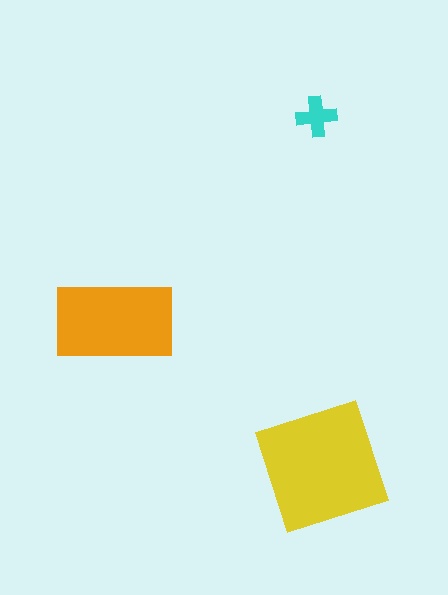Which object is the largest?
The yellow square.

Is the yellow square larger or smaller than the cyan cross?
Larger.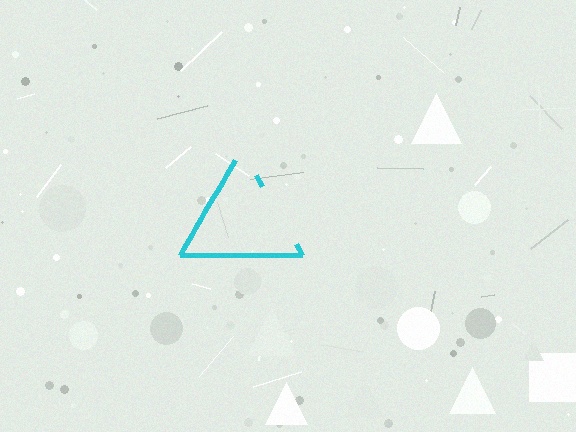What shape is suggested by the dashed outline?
The dashed outline suggests a triangle.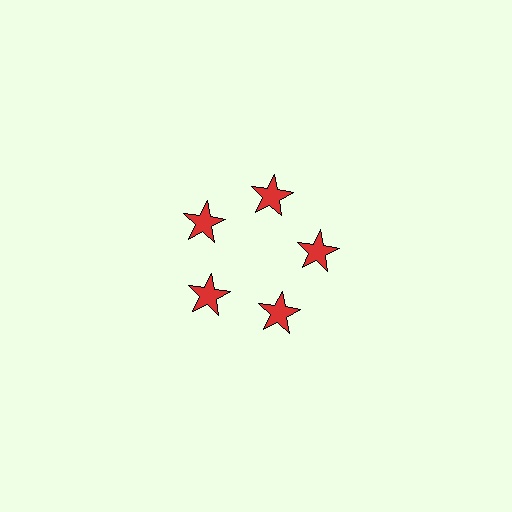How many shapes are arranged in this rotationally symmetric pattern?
There are 5 shapes, arranged in 5 groups of 1.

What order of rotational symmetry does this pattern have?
This pattern has 5-fold rotational symmetry.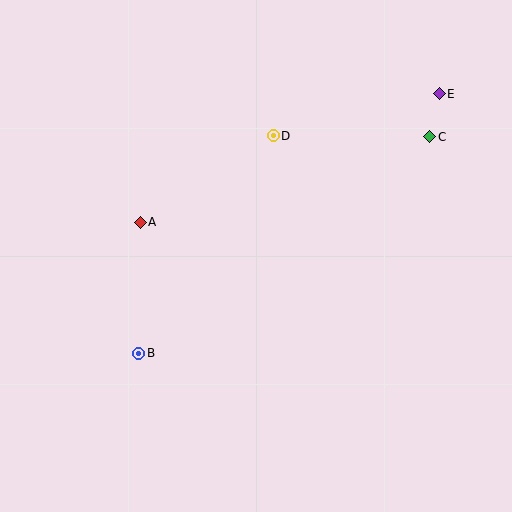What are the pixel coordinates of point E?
Point E is at (439, 94).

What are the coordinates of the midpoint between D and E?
The midpoint between D and E is at (356, 115).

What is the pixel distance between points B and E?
The distance between B and E is 397 pixels.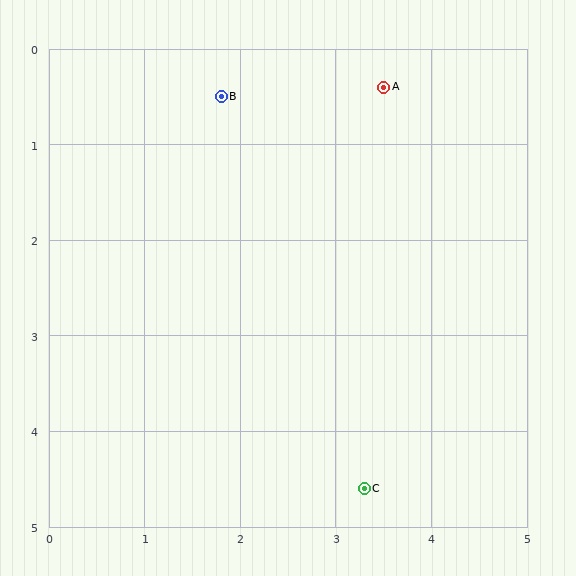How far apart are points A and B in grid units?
Points A and B are about 1.7 grid units apart.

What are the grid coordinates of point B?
Point B is at approximately (1.8, 0.5).